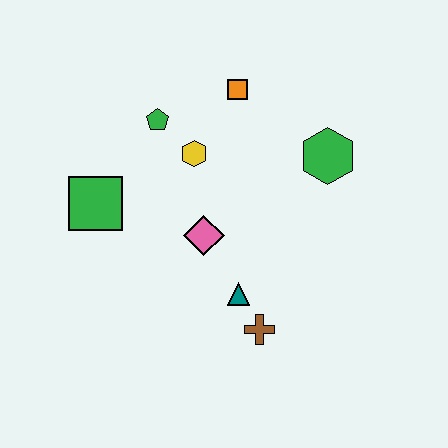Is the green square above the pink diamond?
Yes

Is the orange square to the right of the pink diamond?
Yes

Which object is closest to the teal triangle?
The brown cross is closest to the teal triangle.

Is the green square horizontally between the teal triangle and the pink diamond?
No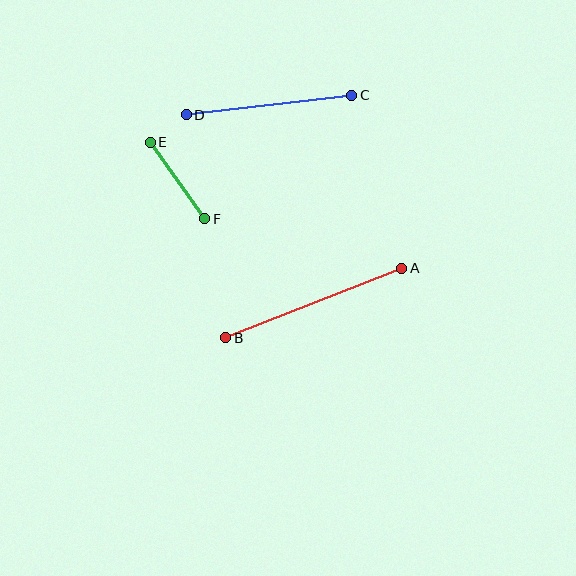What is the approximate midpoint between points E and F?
The midpoint is at approximately (177, 181) pixels.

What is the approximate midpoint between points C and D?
The midpoint is at approximately (269, 105) pixels.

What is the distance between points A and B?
The distance is approximately 189 pixels.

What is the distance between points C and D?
The distance is approximately 167 pixels.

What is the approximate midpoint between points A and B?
The midpoint is at approximately (314, 303) pixels.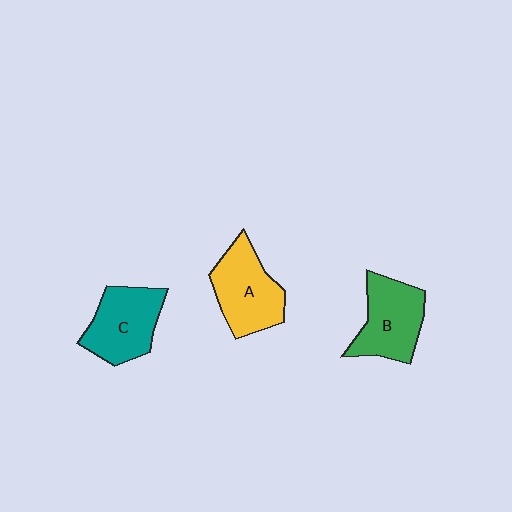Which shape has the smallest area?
Shape B (green).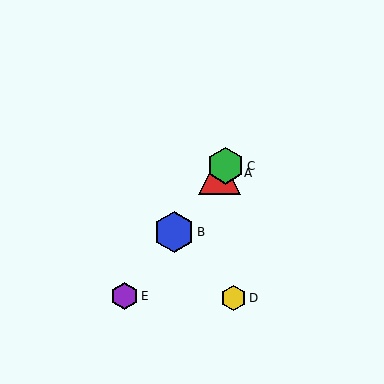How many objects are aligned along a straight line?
4 objects (A, B, C, E) are aligned along a straight line.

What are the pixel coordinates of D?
Object D is at (233, 298).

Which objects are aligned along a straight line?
Objects A, B, C, E are aligned along a straight line.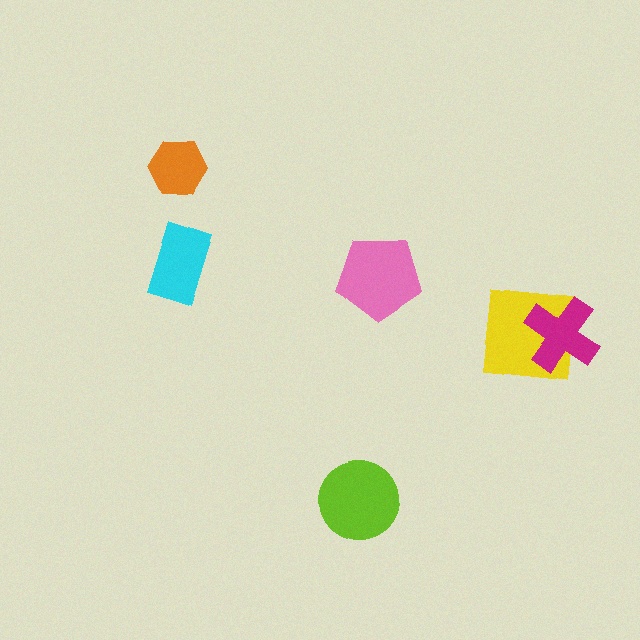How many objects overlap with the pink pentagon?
0 objects overlap with the pink pentagon.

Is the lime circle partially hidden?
No, no other shape covers it.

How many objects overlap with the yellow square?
1 object overlaps with the yellow square.